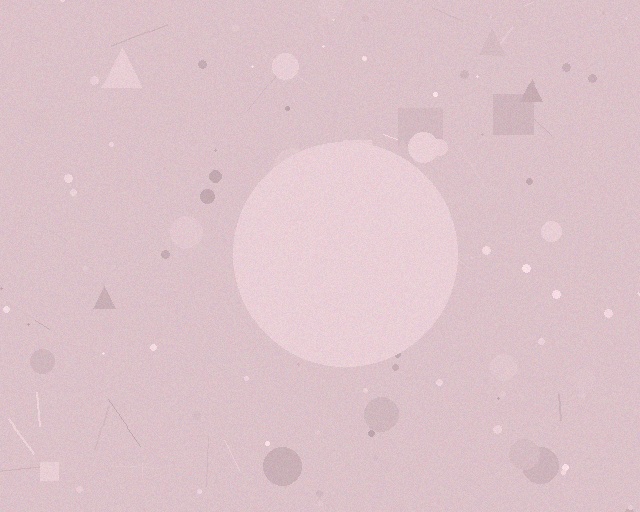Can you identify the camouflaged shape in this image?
The camouflaged shape is a circle.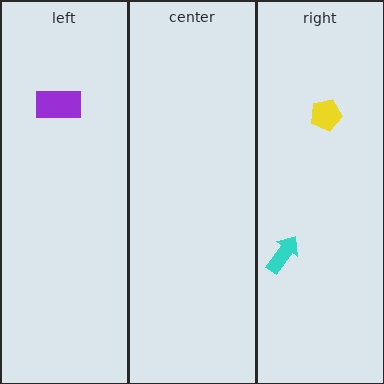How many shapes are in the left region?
1.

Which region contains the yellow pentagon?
The right region.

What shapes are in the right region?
The yellow pentagon, the cyan arrow.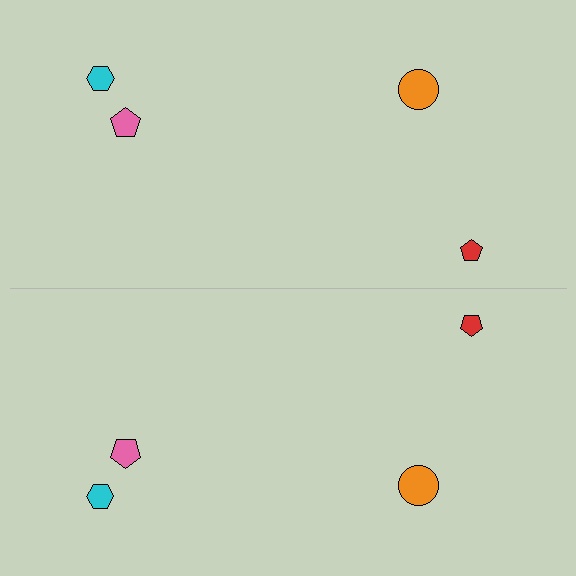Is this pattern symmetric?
Yes, this pattern has bilateral (reflection) symmetry.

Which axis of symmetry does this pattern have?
The pattern has a horizontal axis of symmetry running through the center of the image.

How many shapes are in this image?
There are 8 shapes in this image.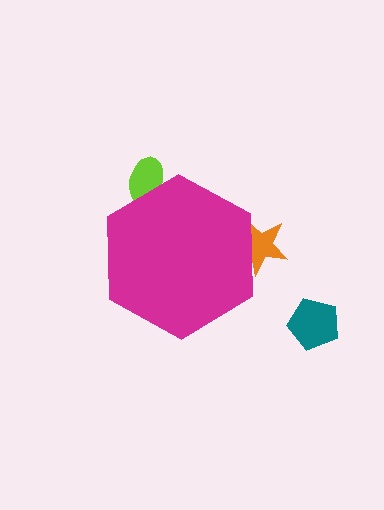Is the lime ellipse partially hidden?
Yes, the lime ellipse is partially hidden behind the magenta hexagon.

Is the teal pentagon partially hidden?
No, the teal pentagon is fully visible.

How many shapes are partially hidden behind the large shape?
2 shapes are partially hidden.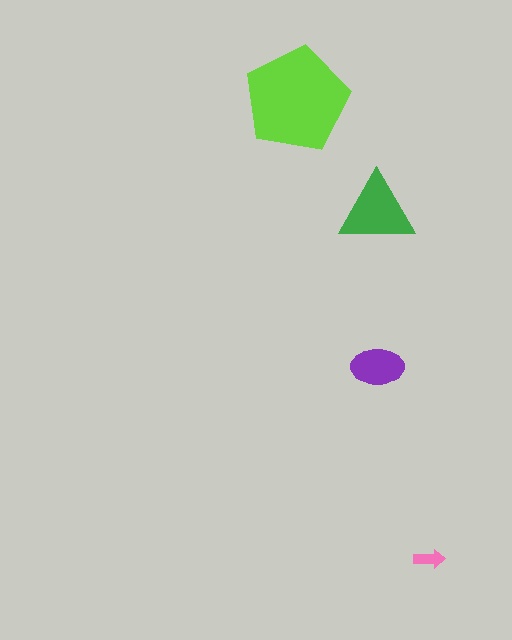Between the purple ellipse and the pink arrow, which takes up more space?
The purple ellipse.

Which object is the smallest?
The pink arrow.